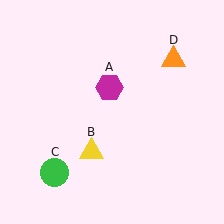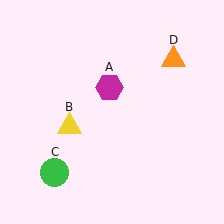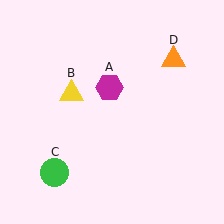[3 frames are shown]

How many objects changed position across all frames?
1 object changed position: yellow triangle (object B).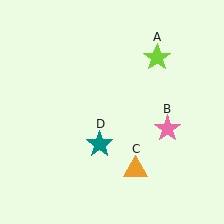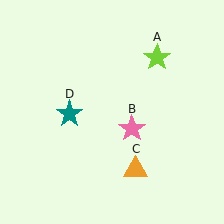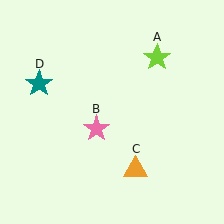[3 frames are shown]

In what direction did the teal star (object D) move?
The teal star (object D) moved up and to the left.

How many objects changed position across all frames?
2 objects changed position: pink star (object B), teal star (object D).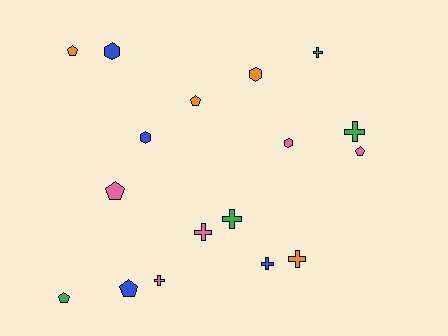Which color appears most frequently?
Pink, with 5 objects.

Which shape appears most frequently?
Cross, with 7 objects.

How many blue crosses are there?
There is 1 blue cross.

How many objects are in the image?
There are 17 objects.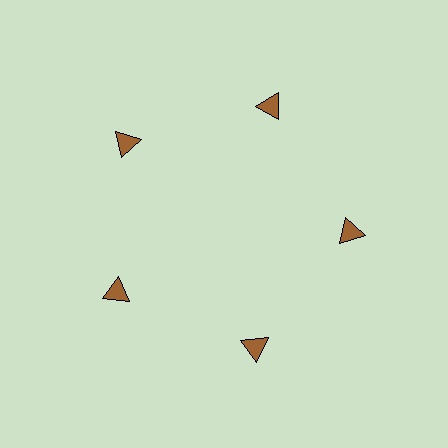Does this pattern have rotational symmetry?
Yes, this pattern has 5-fold rotational symmetry. It looks the same after rotating 72 degrees around the center.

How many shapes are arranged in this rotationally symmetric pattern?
There are 5 shapes, arranged in 5 groups of 1.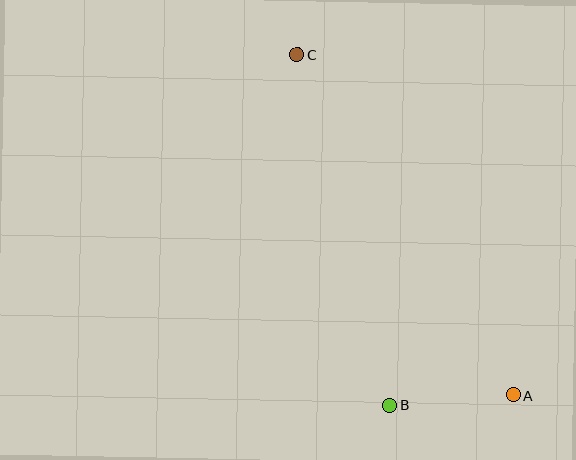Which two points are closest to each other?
Points A and B are closest to each other.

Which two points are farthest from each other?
Points A and C are farthest from each other.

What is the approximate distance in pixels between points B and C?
The distance between B and C is approximately 363 pixels.